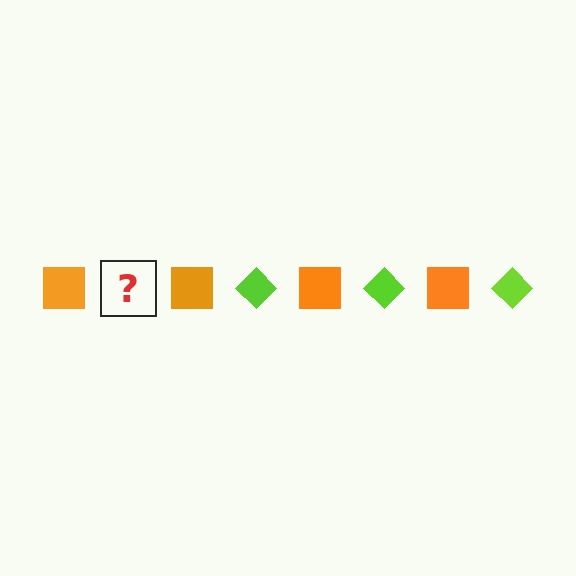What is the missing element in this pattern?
The missing element is a lime diamond.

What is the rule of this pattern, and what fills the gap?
The rule is that the pattern alternates between orange square and lime diamond. The gap should be filled with a lime diamond.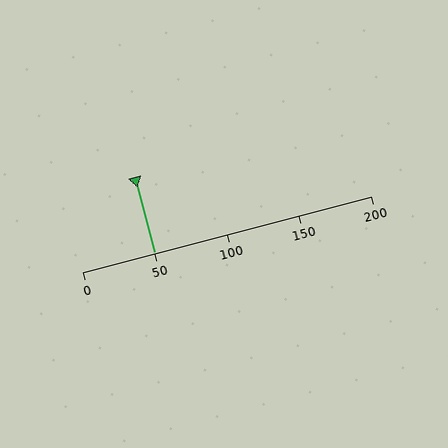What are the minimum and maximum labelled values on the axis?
The axis runs from 0 to 200.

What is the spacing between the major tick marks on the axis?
The major ticks are spaced 50 apart.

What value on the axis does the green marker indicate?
The marker indicates approximately 50.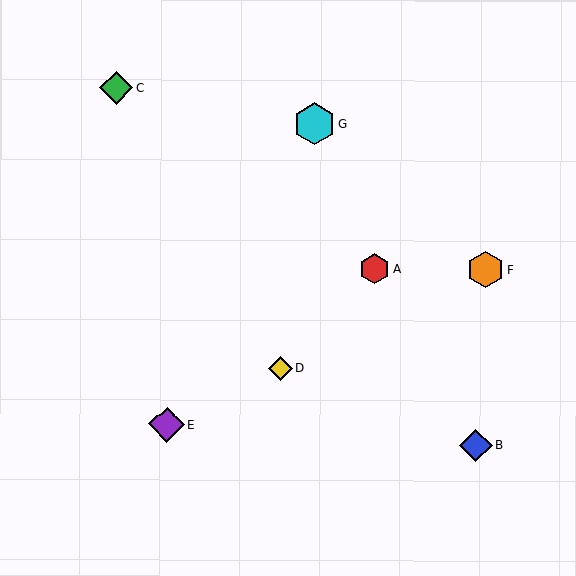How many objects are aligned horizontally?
2 objects (A, F) are aligned horizontally.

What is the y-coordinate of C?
Object C is at y≈88.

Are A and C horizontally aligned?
No, A is at y≈269 and C is at y≈88.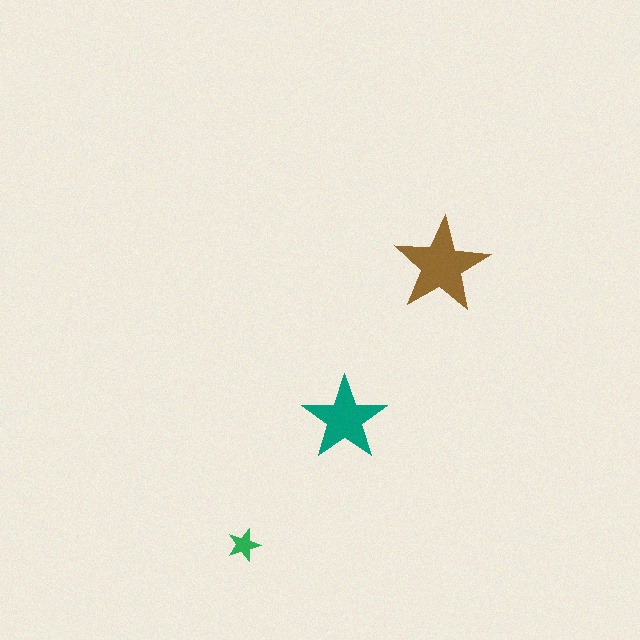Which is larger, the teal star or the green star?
The teal one.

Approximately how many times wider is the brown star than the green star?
About 3 times wider.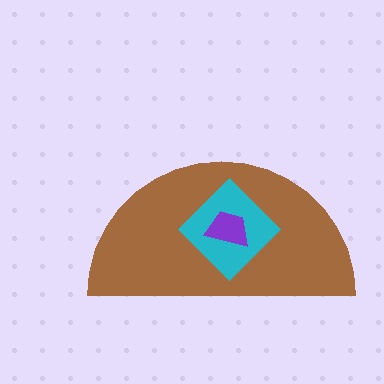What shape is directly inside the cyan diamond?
The purple trapezoid.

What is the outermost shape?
The brown semicircle.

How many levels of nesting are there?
3.